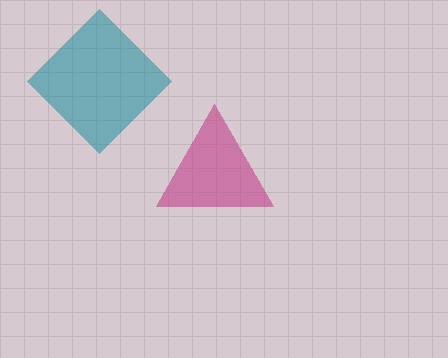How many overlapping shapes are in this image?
There are 2 overlapping shapes in the image.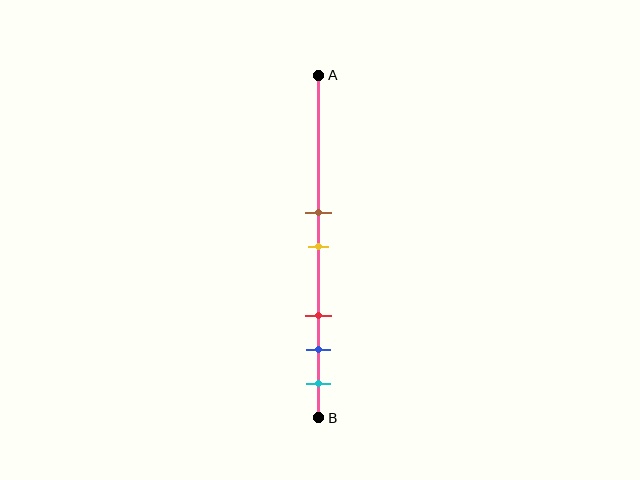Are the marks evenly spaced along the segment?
No, the marks are not evenly spaced.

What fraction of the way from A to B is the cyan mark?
The cyan mark is approximately 90% (0.9) of the way from A to B.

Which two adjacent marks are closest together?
The brown and yellow marks are the closest adjacent pair.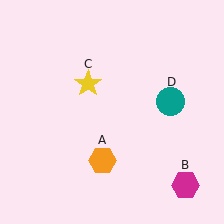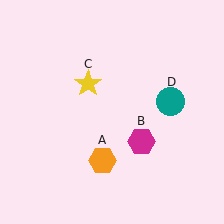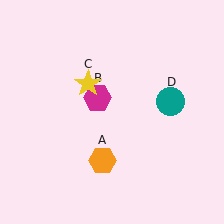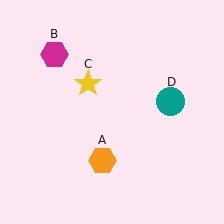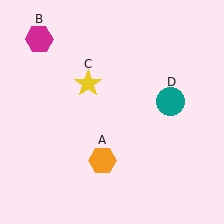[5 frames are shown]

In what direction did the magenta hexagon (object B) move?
The magenta hexagon (object B) moved up and to the left.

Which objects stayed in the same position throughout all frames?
Orange hexagon (object A) and yellow star (object C) and teal circle (object D) remained stationary.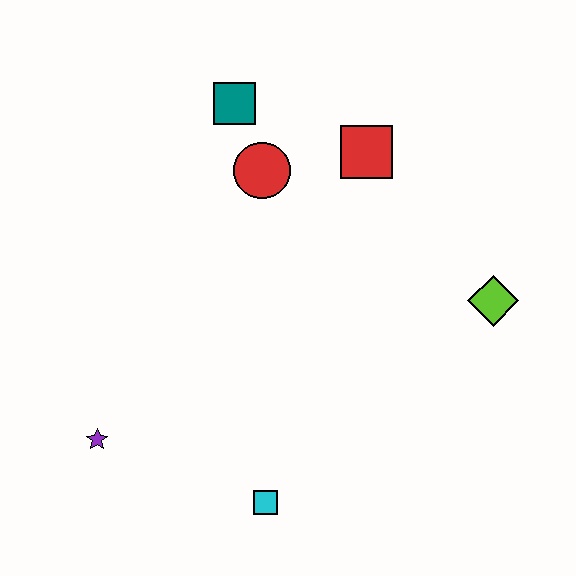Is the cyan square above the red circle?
No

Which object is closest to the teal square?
The red circle is closest to the teal square.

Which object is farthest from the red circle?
The cyan square is farthest from the red circle.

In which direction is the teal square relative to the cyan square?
The teal square is above the cyan square.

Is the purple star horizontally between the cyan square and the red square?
No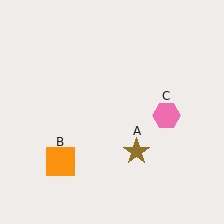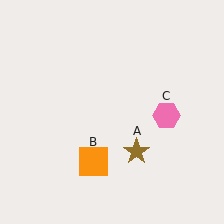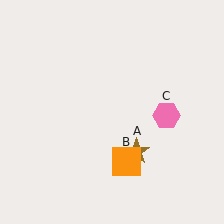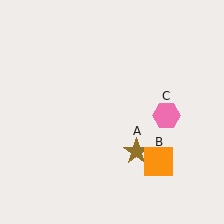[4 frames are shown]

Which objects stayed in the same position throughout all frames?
Brown star (object A) and pink hexagon (object C) remained stationary.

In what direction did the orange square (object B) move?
The orange square (object B) moved right.